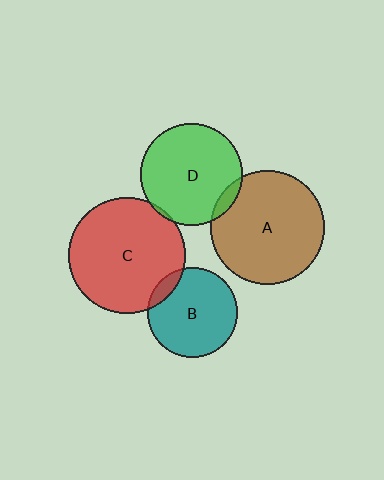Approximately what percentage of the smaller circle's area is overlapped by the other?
Approximately 5%.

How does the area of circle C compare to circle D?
Approximately 1.3 times.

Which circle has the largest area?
Circle C (red).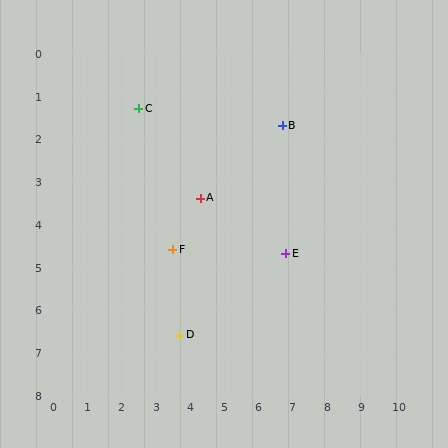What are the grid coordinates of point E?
Point E is at approximately (6.8, 4.7).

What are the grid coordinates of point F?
Point F is at approximately (3.5, 4.6).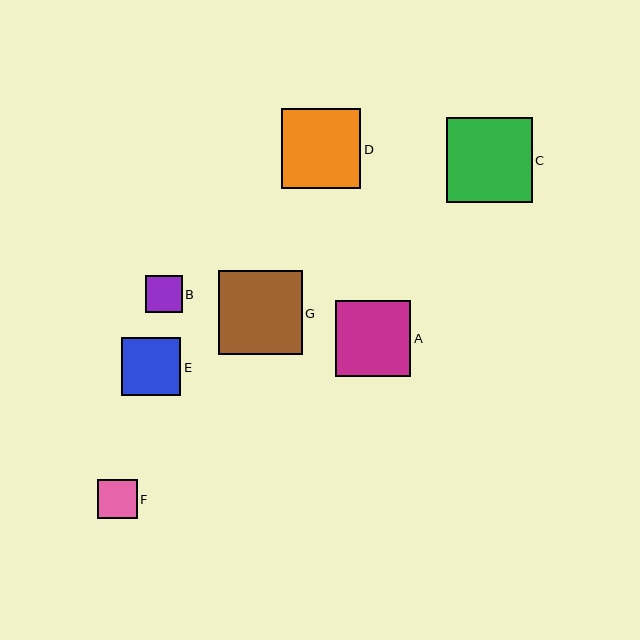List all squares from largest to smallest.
From largest to smallest: C, G, D, A, E, F, B.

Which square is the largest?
Square C is the largest with a size of approximately 86 pixels.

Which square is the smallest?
Square B is the smallest with a size of approximately 37 pixels.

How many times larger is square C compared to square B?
Square C is approximately 2.3 times the size of square B.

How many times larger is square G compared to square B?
Square G is approximately 2.3 times the size of square B.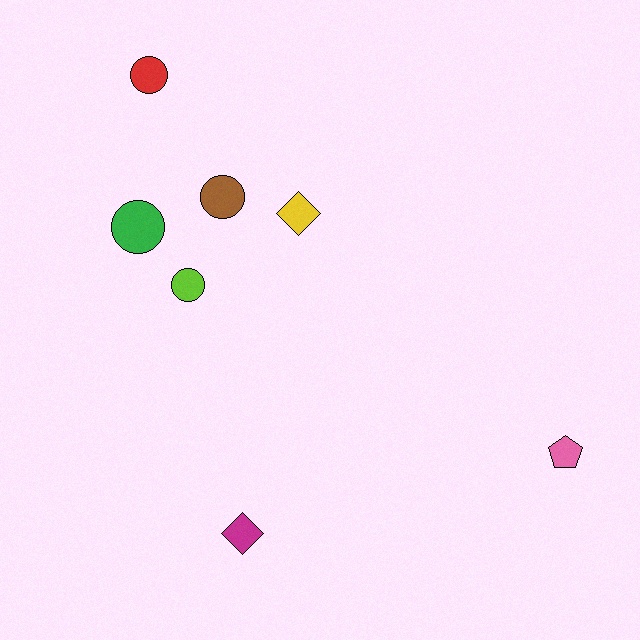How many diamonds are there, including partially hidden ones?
There are 2 diamonds.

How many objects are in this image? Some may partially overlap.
There are 7 objects.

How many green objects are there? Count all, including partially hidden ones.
There is 1 green object.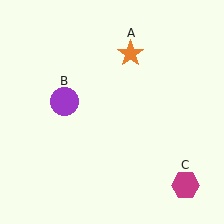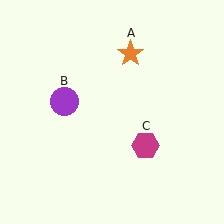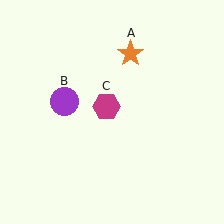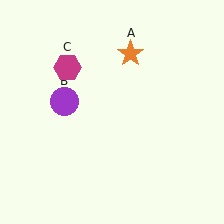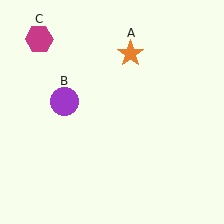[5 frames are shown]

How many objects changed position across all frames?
1 object changed position: magenta hexagon (object C).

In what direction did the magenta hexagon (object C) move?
The magenta hexagon (object C) moved up and to the left.